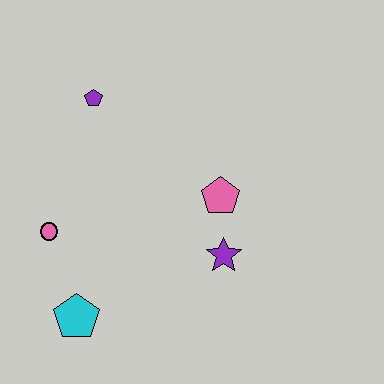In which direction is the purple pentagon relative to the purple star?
The purple pentagon is above the purple star.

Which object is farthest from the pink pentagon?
The cyan pentagon is farthest from the pink pentagon.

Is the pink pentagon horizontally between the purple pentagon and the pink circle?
No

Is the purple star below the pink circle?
Yes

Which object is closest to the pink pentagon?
The purple star is closest to the pink pentagon.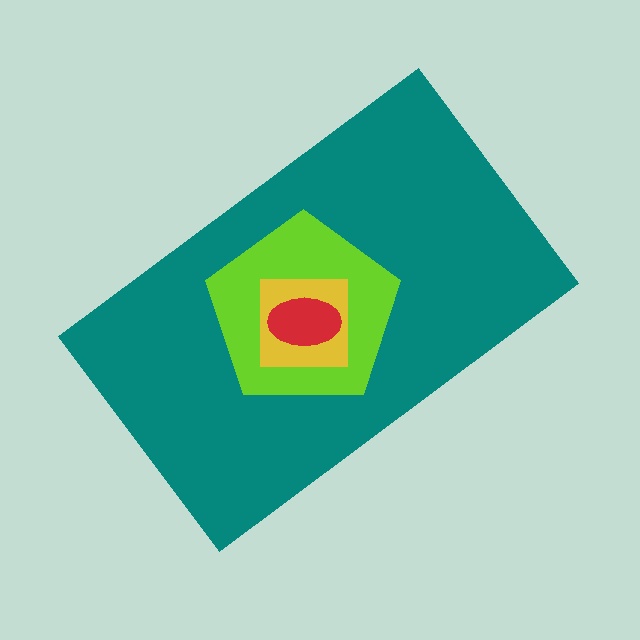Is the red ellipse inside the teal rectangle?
Yes.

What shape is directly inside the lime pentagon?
The yellow square.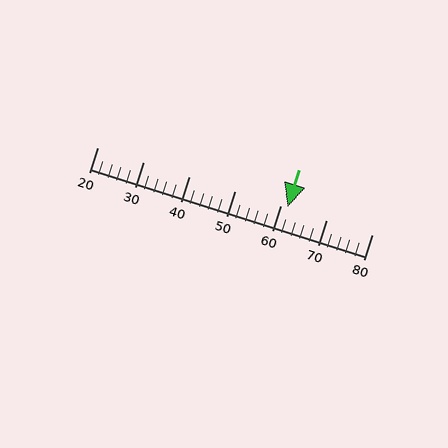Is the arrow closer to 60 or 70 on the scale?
The arrow is closer to 60.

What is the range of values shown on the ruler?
The ruler shows values from 20 to 80.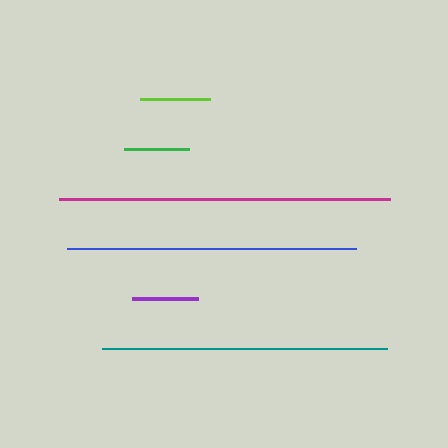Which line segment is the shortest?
The green line is the shortest at approximately 65 pixels.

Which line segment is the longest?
The magenta line is the longest at approximately 331 pixels.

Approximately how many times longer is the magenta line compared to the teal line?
The magenta line is approximately 1.2 times the length of the teal line.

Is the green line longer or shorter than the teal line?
The teal line is longer than the green line.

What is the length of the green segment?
The green segment is approximately 65 pixels long.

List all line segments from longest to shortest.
From longest to shortest: magenta, blue, teal, lime, purple, green.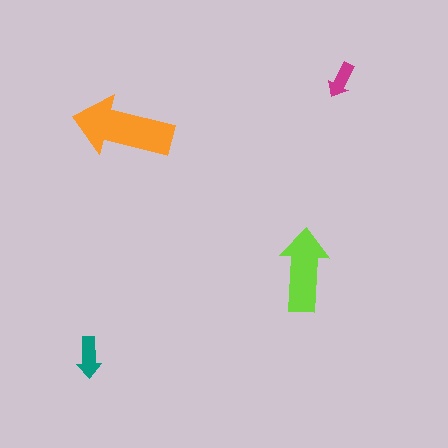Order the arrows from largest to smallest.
the orange one, the lime one, the teal one, the magenta one.